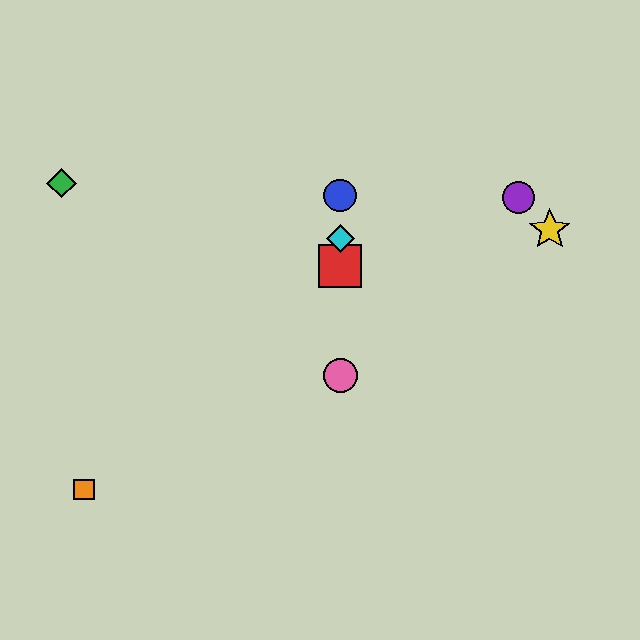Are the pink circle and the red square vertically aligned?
Yes, both are at x≈340.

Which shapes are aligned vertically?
The red square, the blue circle, the cyan diamond, the pink circle are aligned vertically.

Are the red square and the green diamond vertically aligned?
No, the red square is at x≈340 and the green diamond is at x≈61.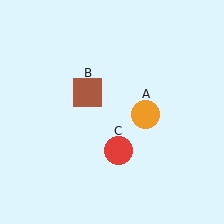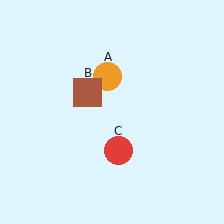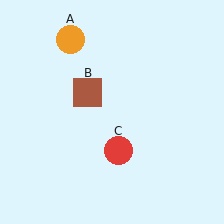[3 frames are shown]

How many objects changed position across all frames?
1 object changed position: orange circle (object A).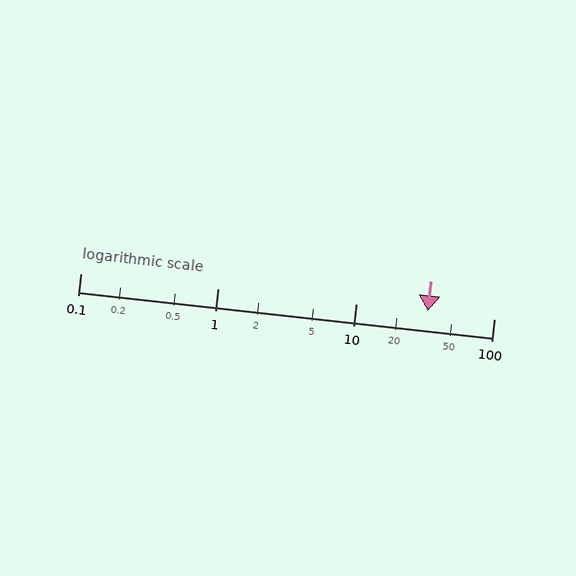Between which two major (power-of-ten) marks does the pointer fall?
The pointer is between 10 and 100.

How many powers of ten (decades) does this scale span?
The scale spans 3 decades, from 0.1 to 100.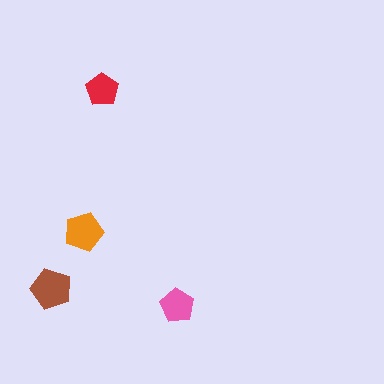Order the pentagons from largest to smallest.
the brown one, the orange one, the pink one, the red one.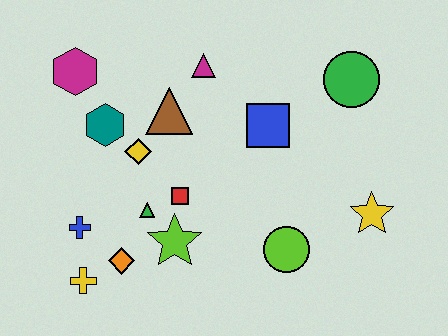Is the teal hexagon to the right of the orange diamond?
No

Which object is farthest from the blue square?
The yellow cross is farthest from the blue square.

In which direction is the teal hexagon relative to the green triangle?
The teal hexagon is above the green triangle.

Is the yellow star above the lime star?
Yes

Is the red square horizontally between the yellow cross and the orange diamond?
No